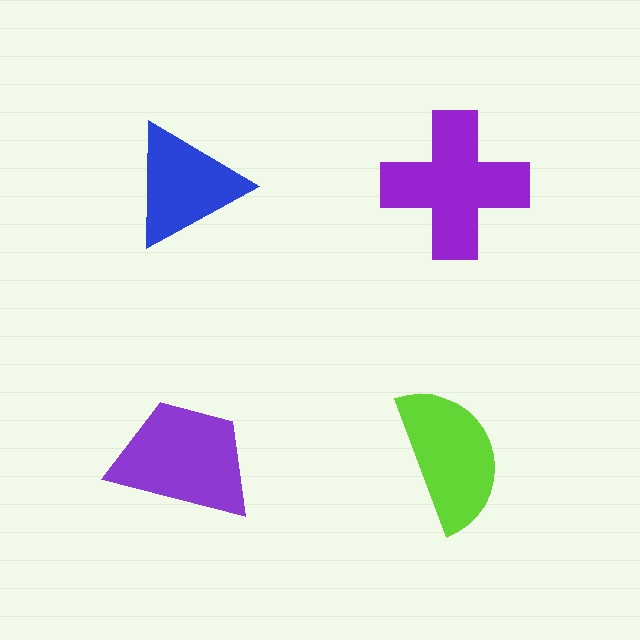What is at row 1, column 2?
A purple cross.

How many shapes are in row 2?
2 shapes.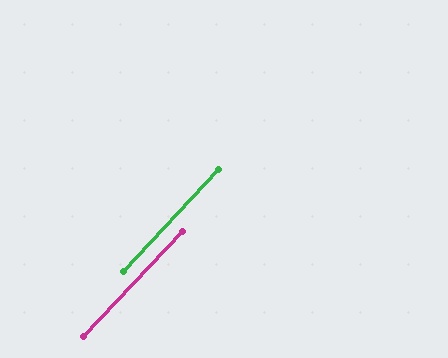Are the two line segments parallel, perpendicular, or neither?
Parallel — their directions differ by only 0.5°.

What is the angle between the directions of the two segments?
Approximately 0 degrees.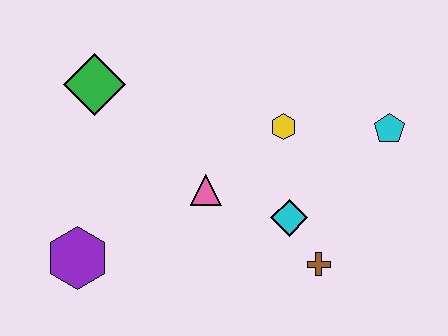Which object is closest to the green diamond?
The pink triangle is closest to the green diamond.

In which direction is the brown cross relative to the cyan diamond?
The brown cross is below the cyan diamond.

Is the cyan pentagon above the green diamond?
No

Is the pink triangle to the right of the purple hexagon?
Yes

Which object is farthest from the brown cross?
The green diamond is farthest from the brown cross.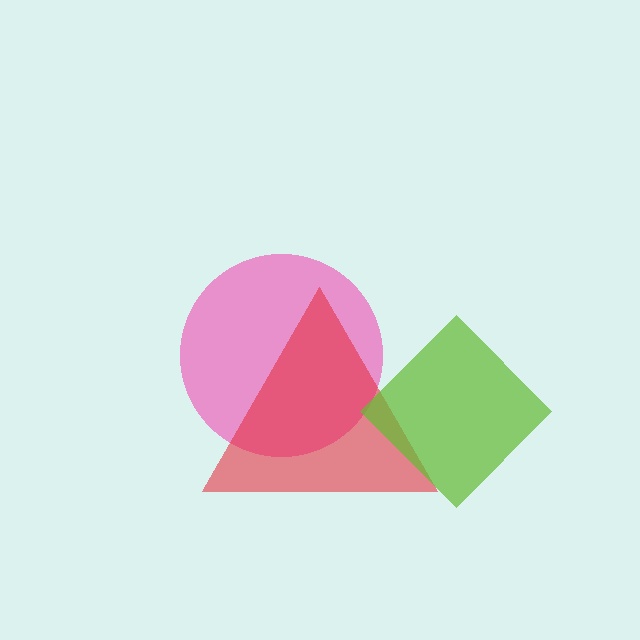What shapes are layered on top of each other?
The layered shapes are: a pink circle, a red triangle, a lime diamond.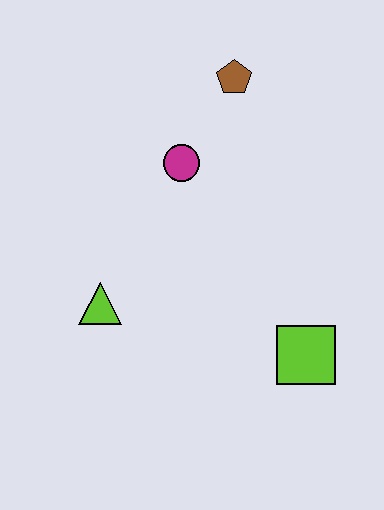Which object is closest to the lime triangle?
The magenta circle is closest to the lime triangle.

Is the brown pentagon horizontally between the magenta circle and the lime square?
Yes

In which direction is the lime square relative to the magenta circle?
The lime square is below the magenta circle.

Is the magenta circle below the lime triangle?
No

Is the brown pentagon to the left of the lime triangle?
No